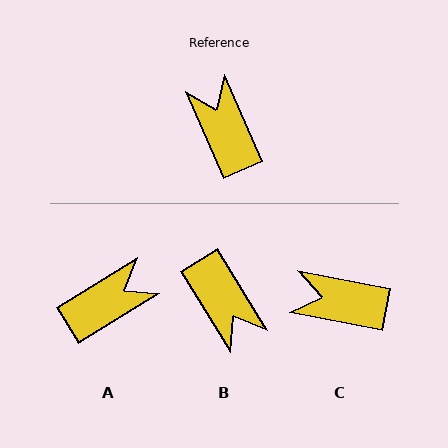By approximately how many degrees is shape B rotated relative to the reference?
Approximately 172 degrees clockwise.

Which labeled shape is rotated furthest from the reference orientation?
B, about 172 degrees away.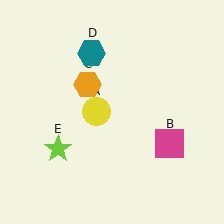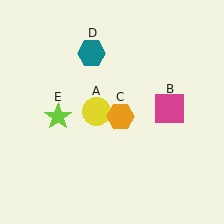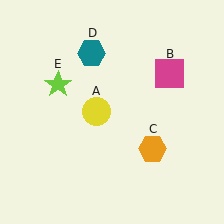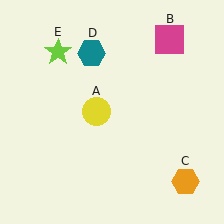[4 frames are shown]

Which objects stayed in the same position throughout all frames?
Yellow circle (object A) and teal hexagon (object D) remained stationary.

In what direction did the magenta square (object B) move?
The magenta square (object B) moved up.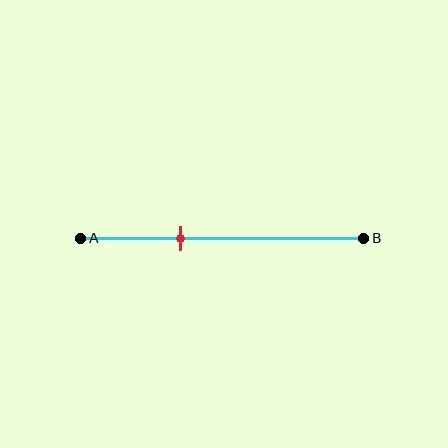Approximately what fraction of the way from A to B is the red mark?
The red mark is approximately 35% of the way from A to B.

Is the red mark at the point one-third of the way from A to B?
Yes, the mark is approximately at the one-third point.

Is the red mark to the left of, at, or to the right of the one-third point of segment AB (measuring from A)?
The red mark is approximately at the one-third point of segment AB.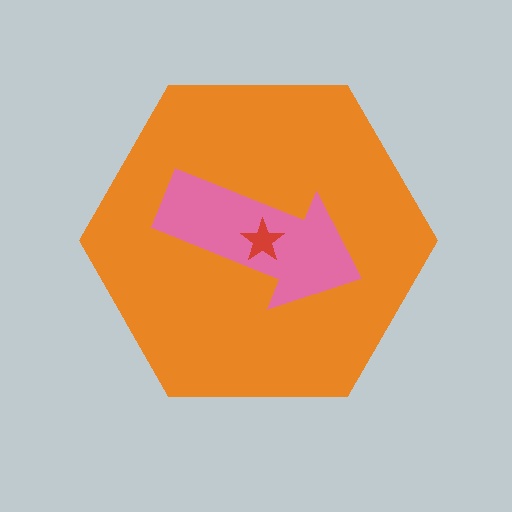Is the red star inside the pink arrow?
Yes.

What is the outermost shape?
The orange hexagon.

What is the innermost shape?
The red star.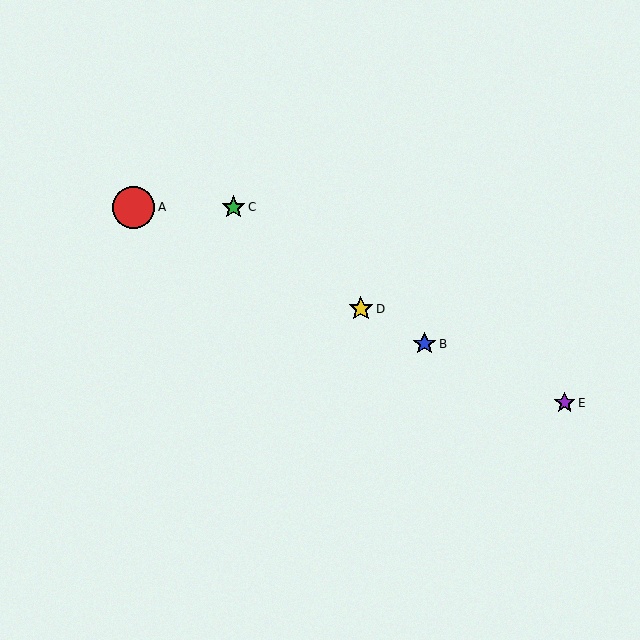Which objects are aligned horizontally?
Objects A, C are aligned horizontally.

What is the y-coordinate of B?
Object B is at y≈344.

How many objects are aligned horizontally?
2 objects (A, C) are aligned horizontally.